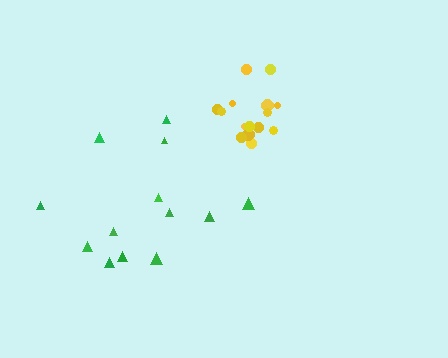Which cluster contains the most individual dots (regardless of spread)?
Yellow (15).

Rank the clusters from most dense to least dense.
yellow, green.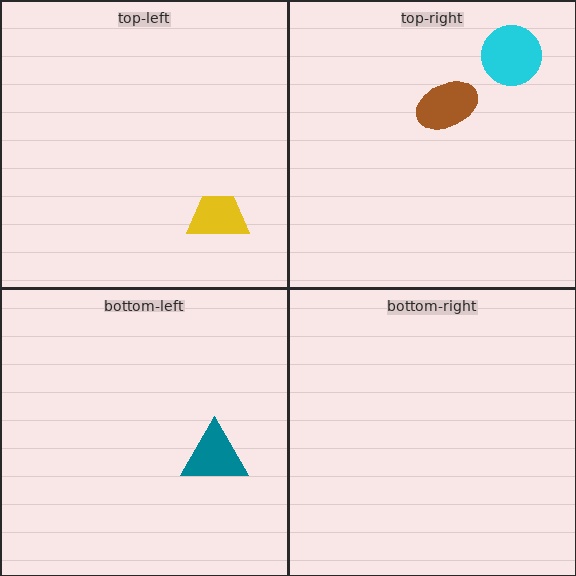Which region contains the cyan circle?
The top-right region.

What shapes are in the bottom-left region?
The teal triangle.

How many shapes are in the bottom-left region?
1.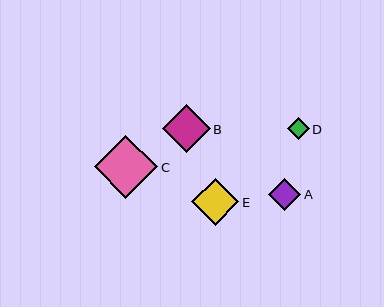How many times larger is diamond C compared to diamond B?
Diamond C is approximately 1.3 times the size of diamond B.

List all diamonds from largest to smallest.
From largest to smallest: C, B, E, A, D.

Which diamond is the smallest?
Diamond D is the smallest with a size of approximately 22 pixels.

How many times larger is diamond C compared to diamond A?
Diamond C is approximately 2.0 times the size of diamond A.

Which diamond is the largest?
Diamond C is the largest with a size of approximately 64 pixels.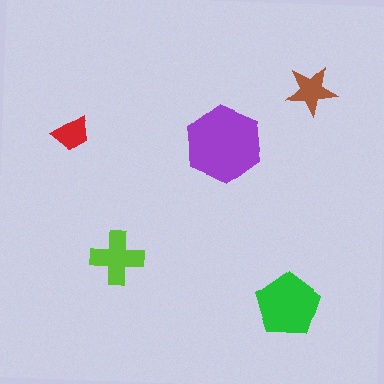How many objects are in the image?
There are 5 objects in the image.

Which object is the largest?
The purple hexagon.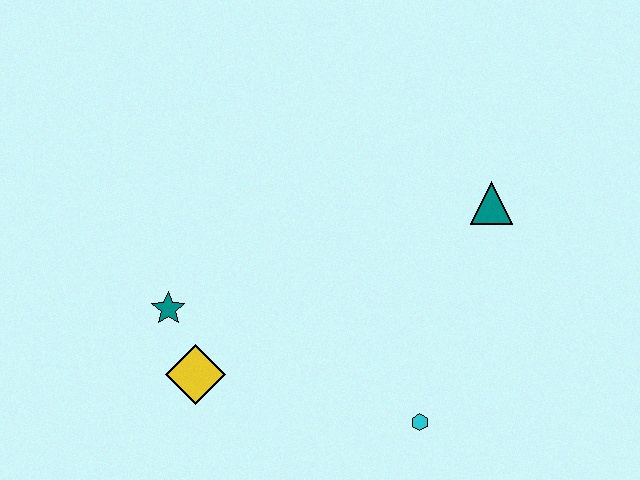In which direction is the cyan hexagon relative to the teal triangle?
The cyan hexagon is below the teal triangle.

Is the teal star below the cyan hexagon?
No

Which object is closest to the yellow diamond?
The teal star is closest to the yellow diamond.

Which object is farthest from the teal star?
The teal triangle is farthest from the teal star.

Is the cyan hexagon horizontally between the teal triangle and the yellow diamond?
Yes